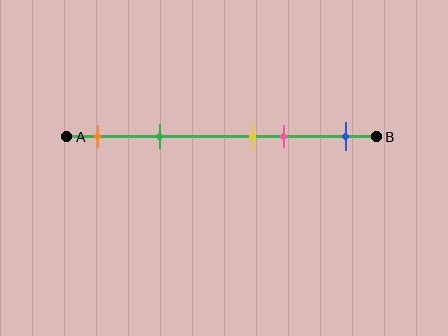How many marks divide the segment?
There are 5 marks dividing the segment.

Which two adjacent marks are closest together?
The yellow and pink marks are the closest adjacent pair.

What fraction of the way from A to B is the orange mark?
The orange mark is approximately 10% (0.1) of the way from A to B.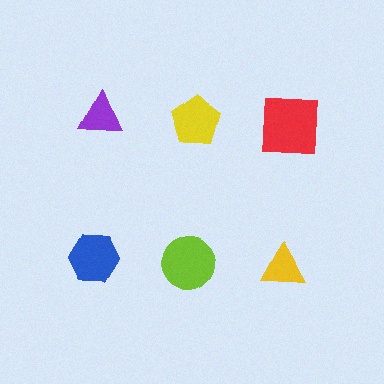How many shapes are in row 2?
3 shapes.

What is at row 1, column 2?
A yellow pentagon.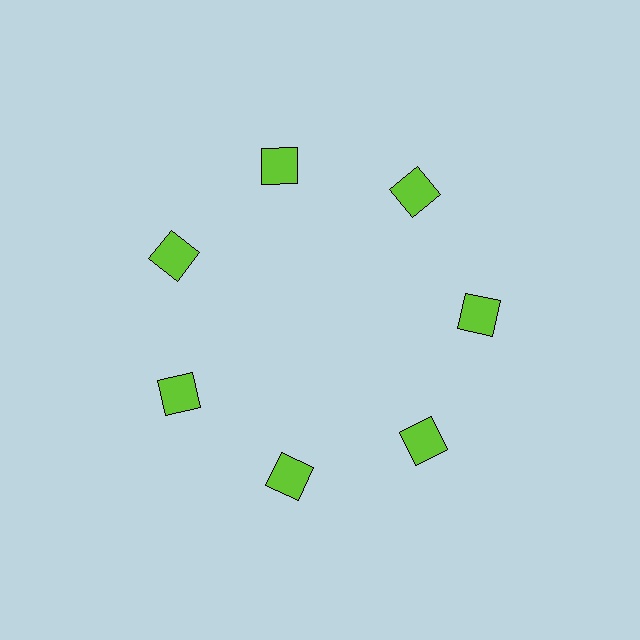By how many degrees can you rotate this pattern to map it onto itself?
The pattern maps onto itself every 51 degrees of rotation.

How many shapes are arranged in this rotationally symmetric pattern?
There are 7 shapes, arranged in 7 groups of 1.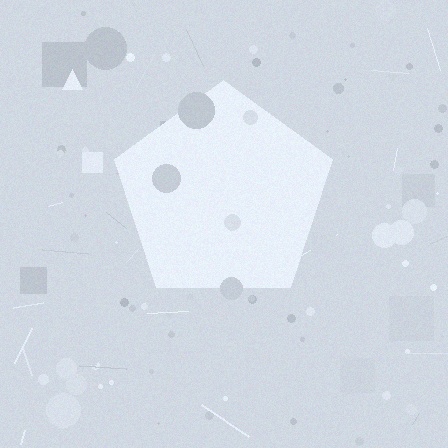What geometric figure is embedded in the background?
A pentagon is embedded in the background.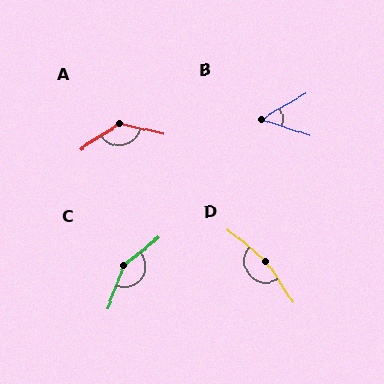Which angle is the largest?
D, at approximately 164 degrees.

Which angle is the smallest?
B, at approximately 48 degrees.